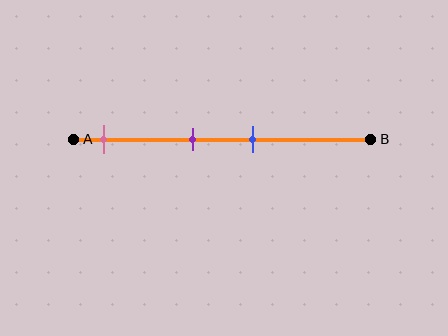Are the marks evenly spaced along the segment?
No, the marks are not evenly spaced.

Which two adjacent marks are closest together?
The purple and blue marks are the closest adjacent pair.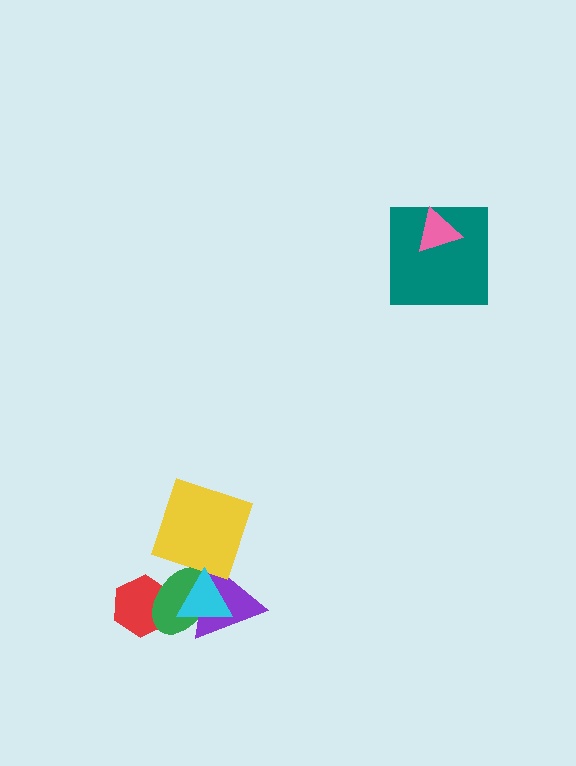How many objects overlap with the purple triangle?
2 objects overlap with the purple triangle.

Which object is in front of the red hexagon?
The green ellipse is in front of the red hexagon.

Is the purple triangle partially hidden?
Yes, it is partially covered by another shape.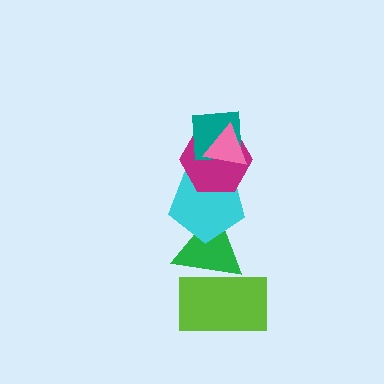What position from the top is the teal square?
The teal square is 2nd from the top.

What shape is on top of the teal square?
The pink triangle is on top of the teal square.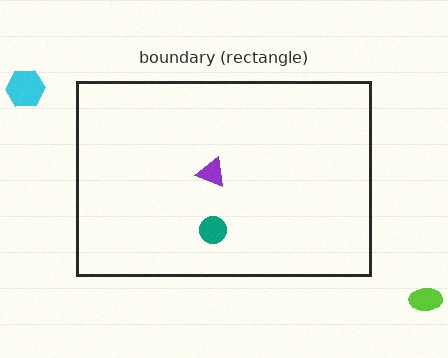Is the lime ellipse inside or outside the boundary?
Outside.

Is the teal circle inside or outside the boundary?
Inside.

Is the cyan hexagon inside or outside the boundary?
Outside.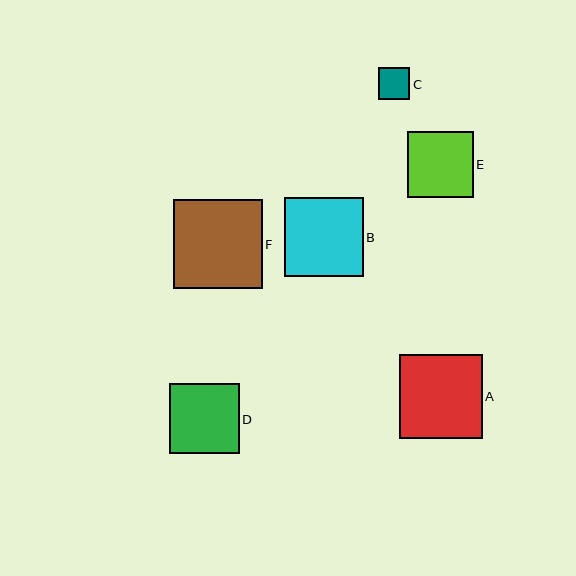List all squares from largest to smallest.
From largest to smallest: F, A, B, D, E, C.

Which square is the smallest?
Square C is the smallest with a size of approximately 32 pixels.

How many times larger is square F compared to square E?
Square F is approximately 1.3 times the size of square E.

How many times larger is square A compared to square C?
Square A is approximately 2.6 times the size of square C.